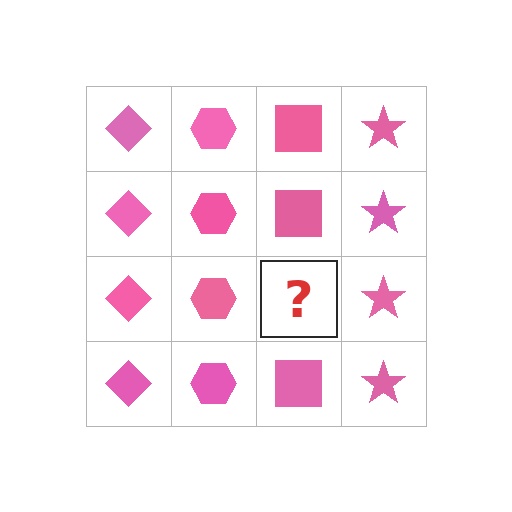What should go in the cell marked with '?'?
The missing cell should contain a pink square.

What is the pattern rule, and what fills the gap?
The rule is that each column has a consistent shape. The gap should be filled with a pink square.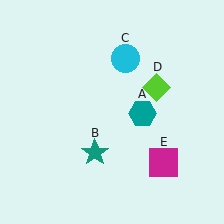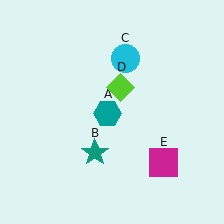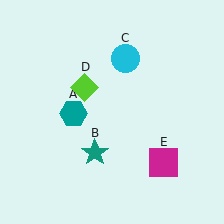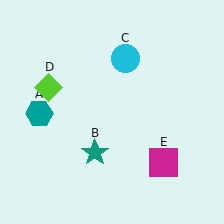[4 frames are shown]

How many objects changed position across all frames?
2 objects changed position: teal hexagon (object A), lime diamond (object D).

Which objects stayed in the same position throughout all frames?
Teal star (object B) and cyan circle (object C) and magenta square (object E) remained stationary.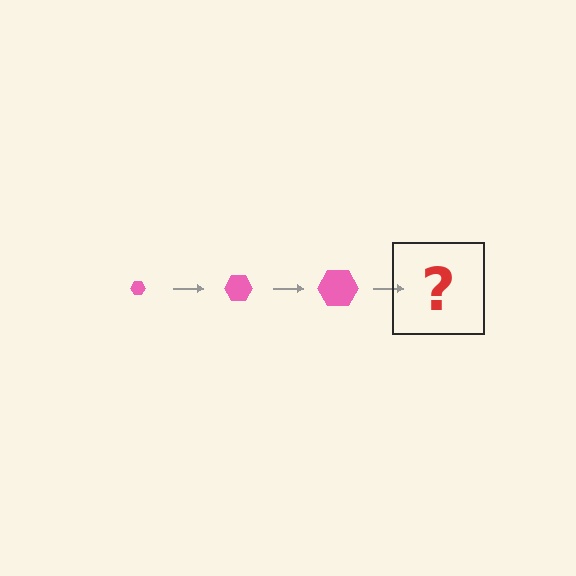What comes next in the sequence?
The next element should be a pink hexagon, larger than the previous one.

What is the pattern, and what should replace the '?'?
The pattern is that the hexagon gets progressively larger each step. The '?' should be a pink hexagon, larger than the previous one.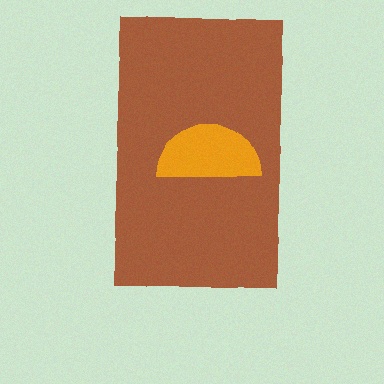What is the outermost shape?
The brown rectangle.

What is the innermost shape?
The orange semicircle.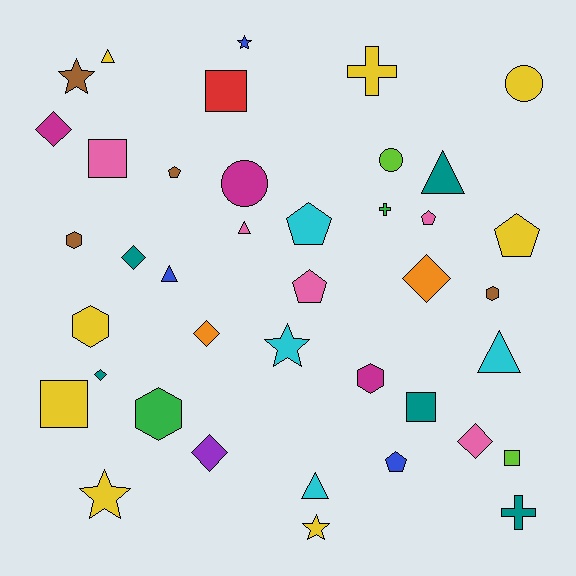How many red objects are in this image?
There is 1 red object.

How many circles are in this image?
There are 3 circles.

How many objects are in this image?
There are 40 objects.